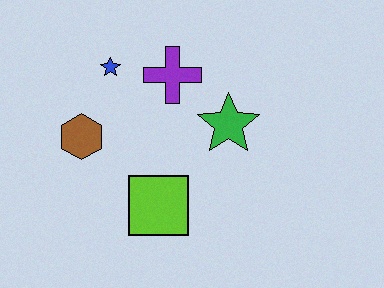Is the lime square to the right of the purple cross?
No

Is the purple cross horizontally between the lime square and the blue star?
No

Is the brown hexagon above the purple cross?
No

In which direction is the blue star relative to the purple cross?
The blue star is to the left of the purple cross.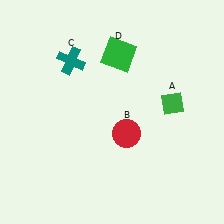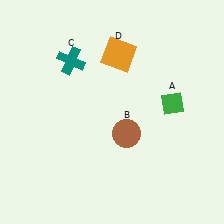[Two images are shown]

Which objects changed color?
B changed from red to brown. D changed from green to orange.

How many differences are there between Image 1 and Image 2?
There are 2 differences between the two images.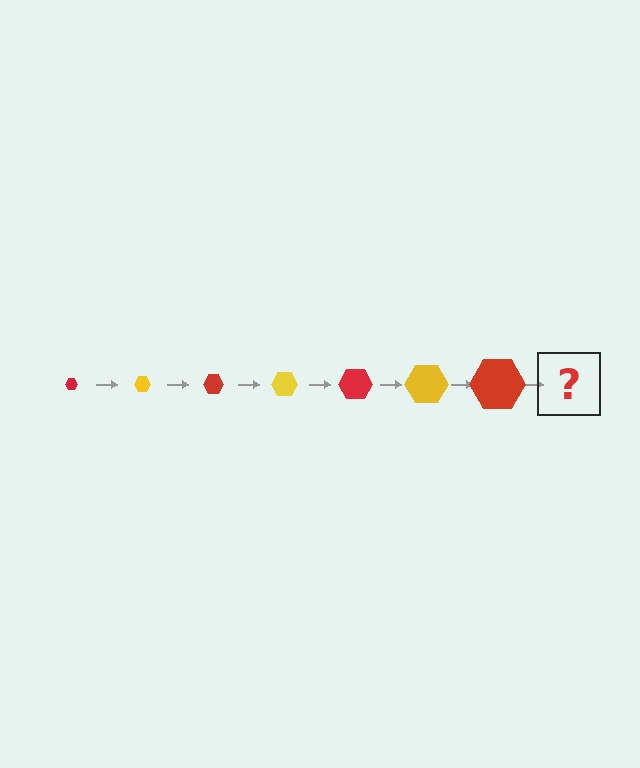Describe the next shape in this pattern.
It should be a yellow hexagon, larger than the previous one.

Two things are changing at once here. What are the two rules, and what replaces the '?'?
The two rules are that the hexagon grows larger each step and the color cycles through red and yellow. The '?' should be a yellow hexagon, larger than the previous one.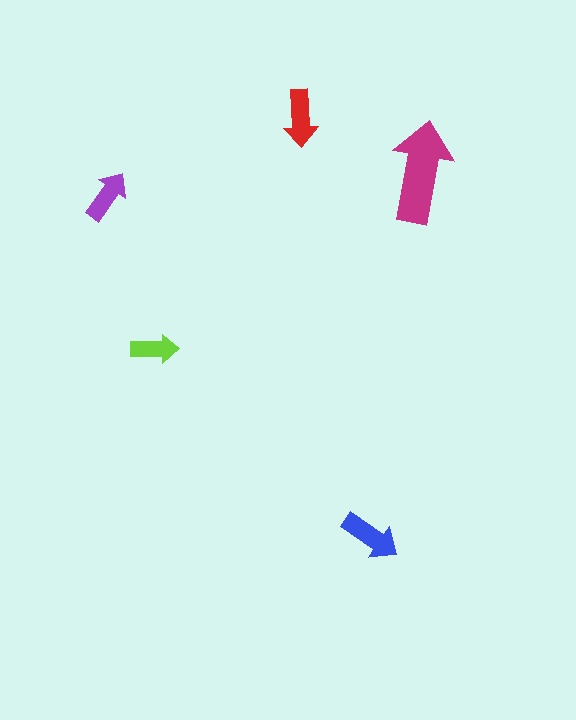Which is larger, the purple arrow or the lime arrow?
The purple one.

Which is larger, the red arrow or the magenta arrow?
The magenta one.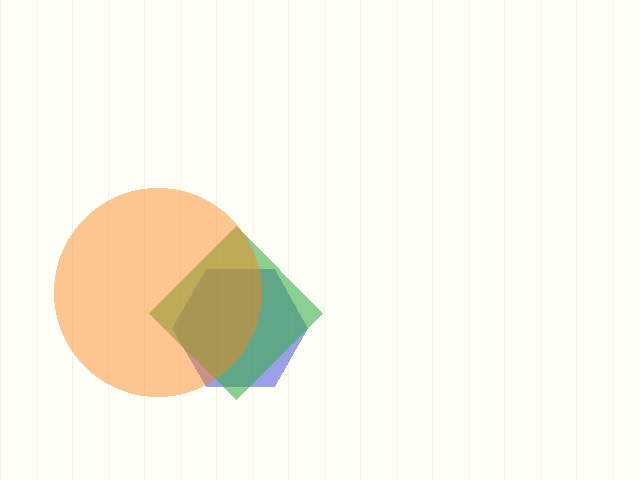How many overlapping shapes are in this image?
There are 3 overlapping shapes in the image.